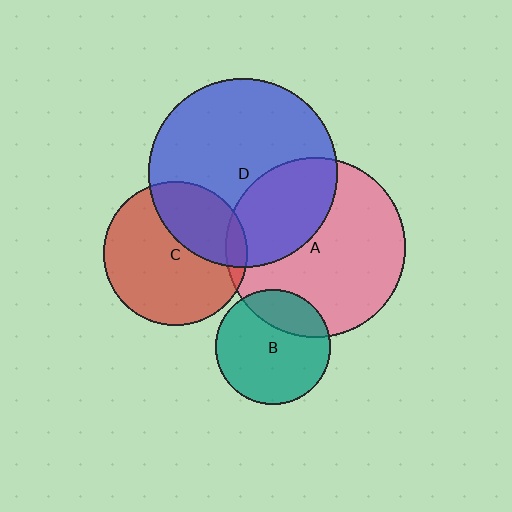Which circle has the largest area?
Circle D (blue).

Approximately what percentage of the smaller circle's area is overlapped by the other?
Approximately 5%.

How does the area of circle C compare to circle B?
Approximately 1.6 times.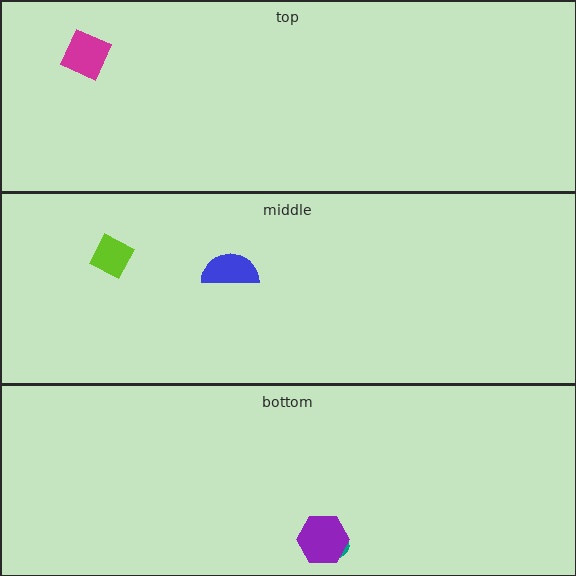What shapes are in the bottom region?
The teal ellipse, the purple hexagon.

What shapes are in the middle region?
The lime diamond, the blue semicircle.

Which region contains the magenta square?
The top region.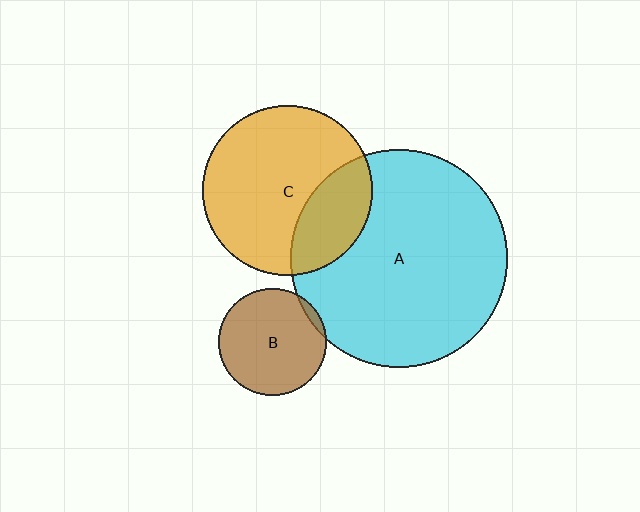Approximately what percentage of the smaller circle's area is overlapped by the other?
Approximately 25%.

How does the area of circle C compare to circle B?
Approximately 2.5 times.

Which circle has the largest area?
Circle A (cyan).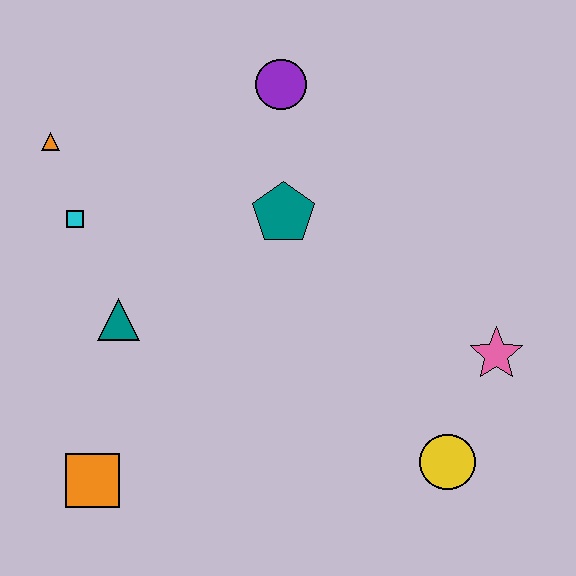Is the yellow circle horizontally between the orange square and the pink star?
Yes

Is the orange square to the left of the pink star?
Yes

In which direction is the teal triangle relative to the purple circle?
The teal triangle is below the purple circle.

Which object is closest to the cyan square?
The orange triangle is closest to the cyan square.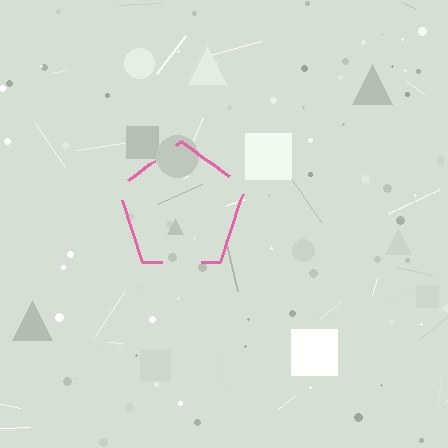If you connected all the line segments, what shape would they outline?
They would outline a pentagon.